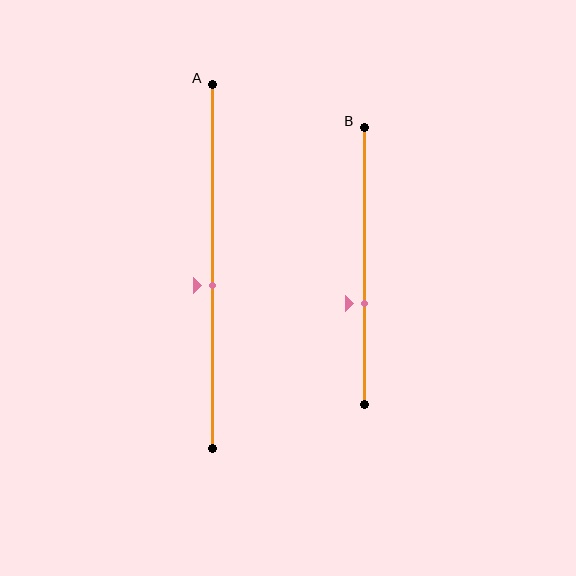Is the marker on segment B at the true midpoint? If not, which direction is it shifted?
No, the marker on segment B is shifted downward by about 14% of the segment length.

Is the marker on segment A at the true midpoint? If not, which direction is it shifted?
No, the marker on segment A is shifted downward by about 5% of the segment length.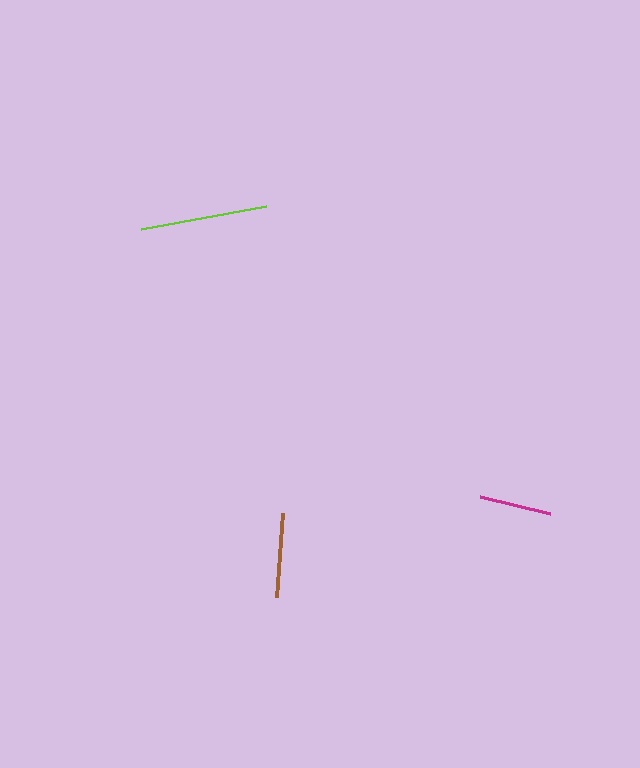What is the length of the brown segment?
The brown segment is approximately 84 pixels long.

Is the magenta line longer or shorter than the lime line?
The lime line is longer than the magenta line.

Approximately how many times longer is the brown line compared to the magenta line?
The brown line is approximately 1.2 times the length of the magenta line.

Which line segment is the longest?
The lime line is the longest at approximately 128 pixels.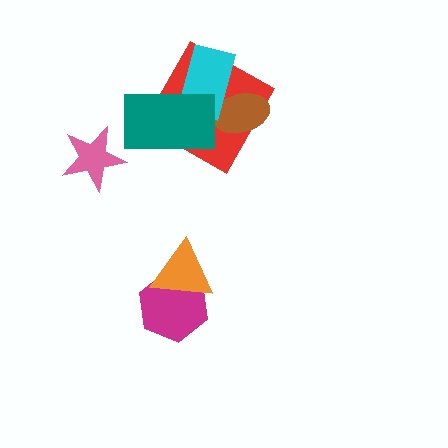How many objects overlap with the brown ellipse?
2 objects overlap with the brown ellipse.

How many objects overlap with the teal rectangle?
2 objects overlap with the teal rectangle.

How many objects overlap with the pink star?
0 objects overlap with the pink star.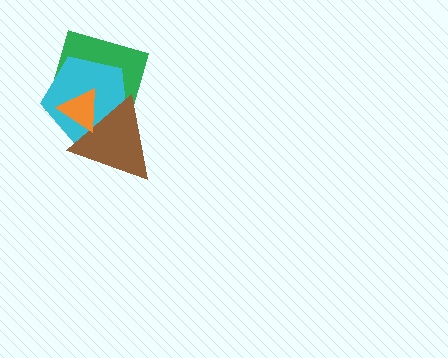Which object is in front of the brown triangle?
The orange triangle is in front of the brown triangle.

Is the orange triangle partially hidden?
No, no other shape covers it.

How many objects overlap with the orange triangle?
3 objects overlap with the orange triangle.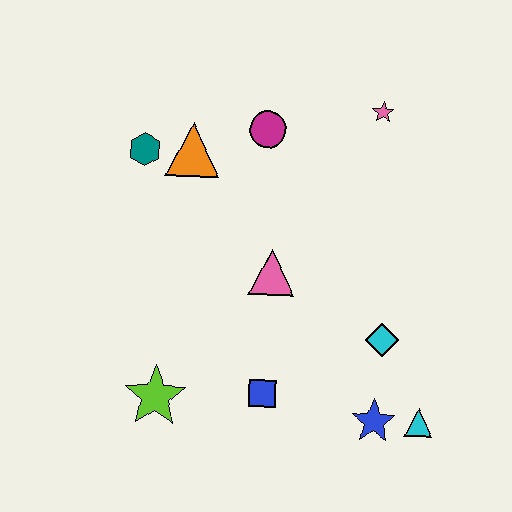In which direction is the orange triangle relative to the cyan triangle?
The orange triangle is above the cyan triangle.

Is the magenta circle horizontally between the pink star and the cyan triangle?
No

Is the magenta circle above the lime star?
Yes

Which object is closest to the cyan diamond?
The blue star is closest to the cyan diamond.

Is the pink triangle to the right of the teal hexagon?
Yes